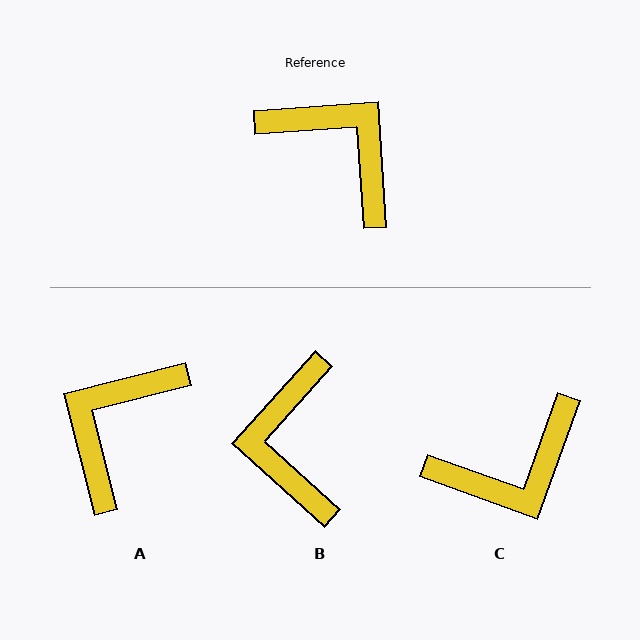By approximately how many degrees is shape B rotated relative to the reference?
Approximately 134 degrees counter-clockwise.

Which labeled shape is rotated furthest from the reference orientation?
B, about 134 degrees away.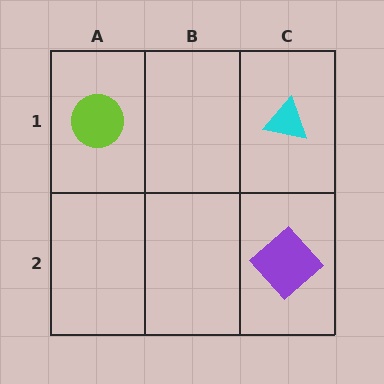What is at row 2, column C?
A purple diamond.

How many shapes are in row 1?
2 shapes.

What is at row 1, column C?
A cyan triangle.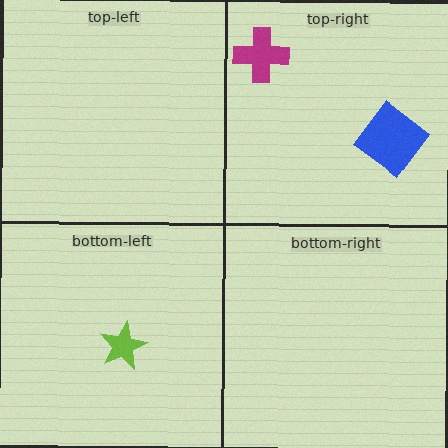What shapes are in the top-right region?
The magenta cross, the blue diamond.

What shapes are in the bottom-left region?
The lime star.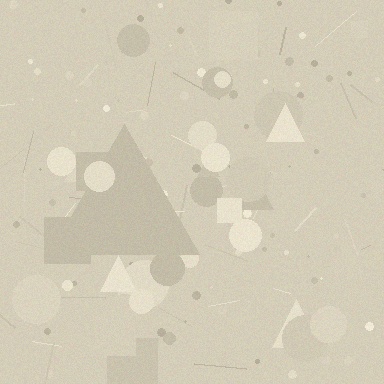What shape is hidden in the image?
A triangle is hidden in the image.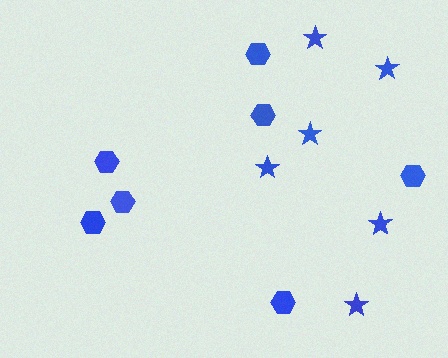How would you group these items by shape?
There are 2 groups: one group of hexagons (7) and one group of stars (6).